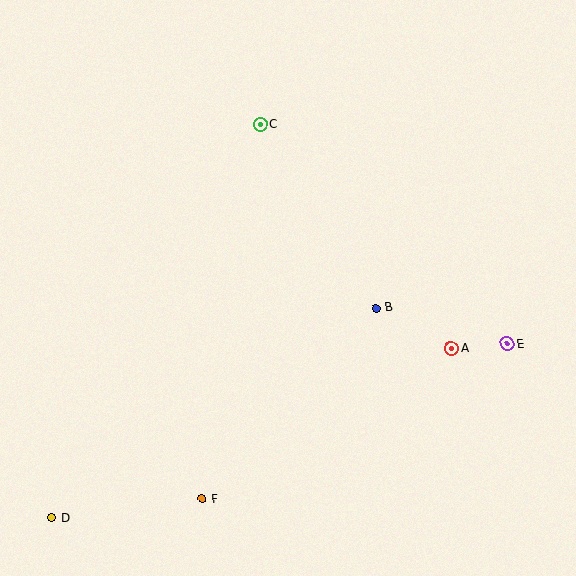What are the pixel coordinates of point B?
Point B is at (376, 308).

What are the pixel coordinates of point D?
Point D is at (52, 518).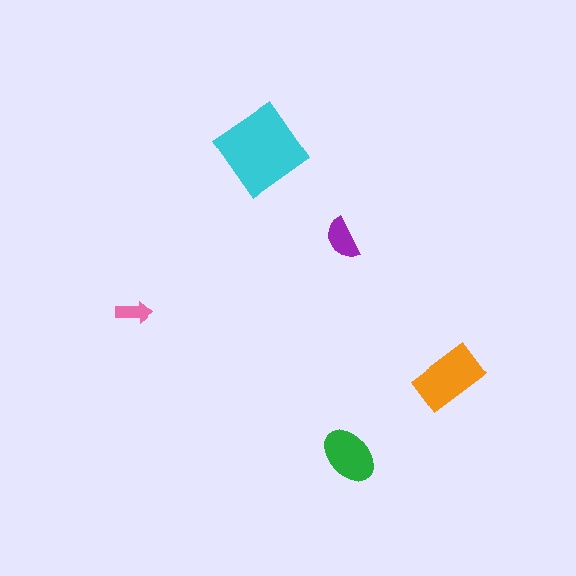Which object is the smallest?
The pink arrow.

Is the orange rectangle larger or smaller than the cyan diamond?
Smaller.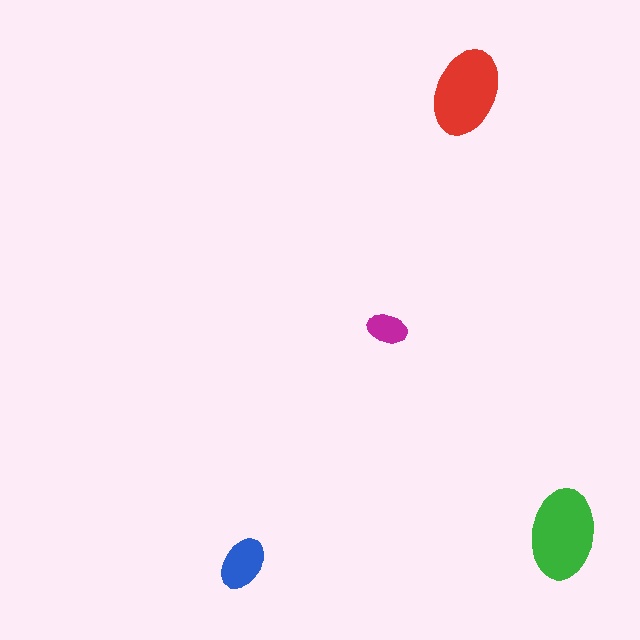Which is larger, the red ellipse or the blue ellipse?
The red one.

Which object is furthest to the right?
The green ellipse is rightmost.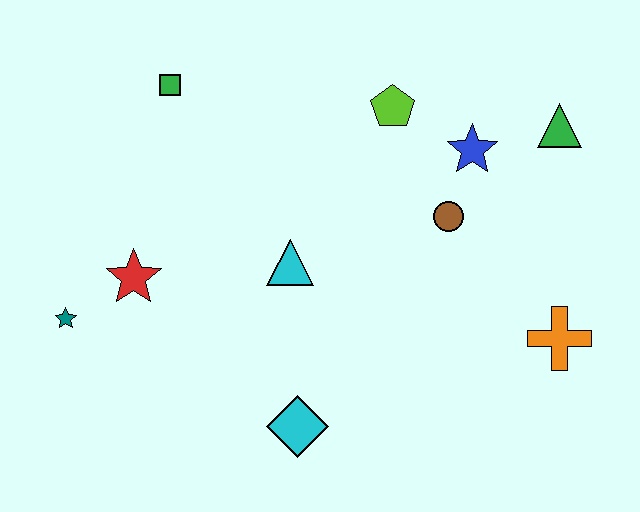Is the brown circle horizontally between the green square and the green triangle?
Yes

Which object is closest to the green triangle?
The blue star is closest to the green triangle.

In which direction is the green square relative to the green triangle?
The green square is to the left of the green triangle.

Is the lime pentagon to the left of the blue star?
Yes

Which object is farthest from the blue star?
The teal star is farthest from the blue star.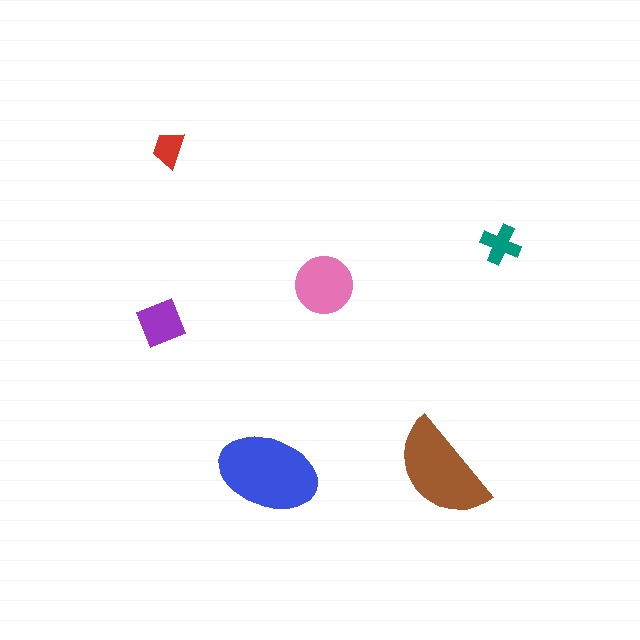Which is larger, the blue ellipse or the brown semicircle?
The blue ellipse.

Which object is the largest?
The blue ellipse.